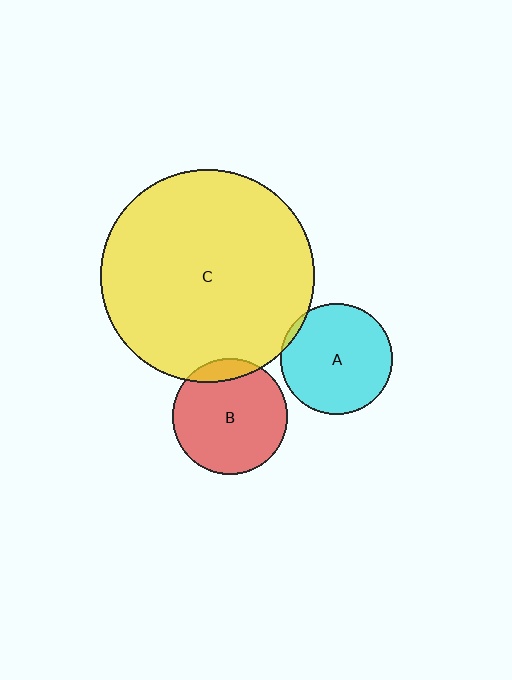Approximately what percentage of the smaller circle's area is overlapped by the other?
Approximately 5%.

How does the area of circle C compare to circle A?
Approximately 3.7 times.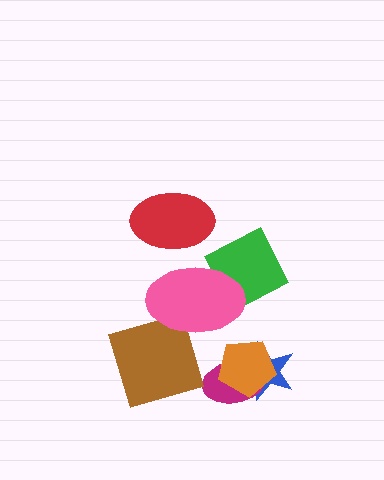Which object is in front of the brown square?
The pink ellipse is in front of the brown square.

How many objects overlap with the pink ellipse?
3 objects overlap with the pink ellipse.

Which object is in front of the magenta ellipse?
The orange pentagon is in front of the magenta ellipse.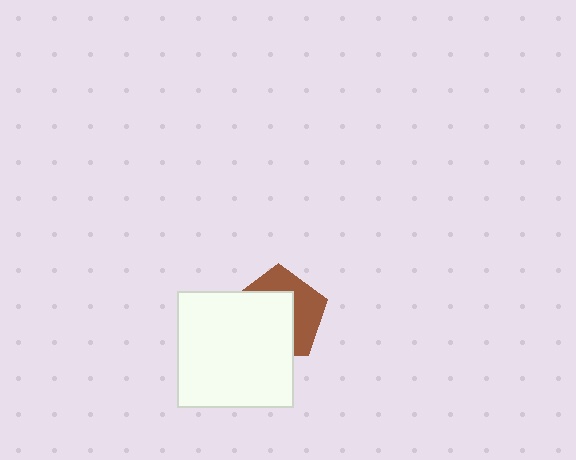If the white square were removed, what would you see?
You would see the complete brown pentagon.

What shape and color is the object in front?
The object in front is a white square.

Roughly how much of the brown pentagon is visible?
A small part of it is visible (roughly 44%).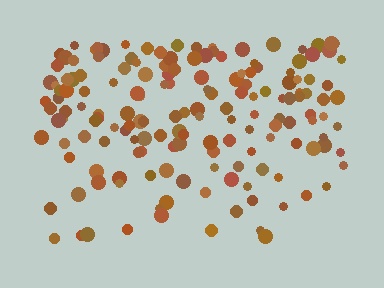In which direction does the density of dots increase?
From bottom to top, with the top side densest.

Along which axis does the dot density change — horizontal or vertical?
Vertical.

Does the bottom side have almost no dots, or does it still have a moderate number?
Still a moderate number, just noticeably fewer than the top.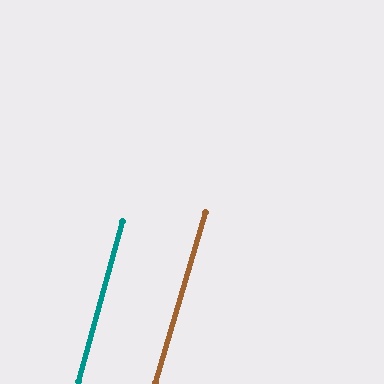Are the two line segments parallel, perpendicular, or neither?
Parallel — their directions differ by only 0.9°.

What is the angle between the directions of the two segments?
Approximately 1 degree.